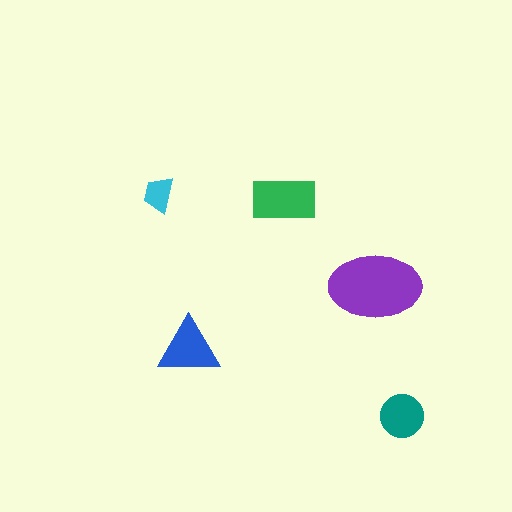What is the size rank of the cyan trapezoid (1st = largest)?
5th.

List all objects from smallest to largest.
The cyan trapezoid, the teal circle, the blue triangle, the green rectangle, the purple ellipse.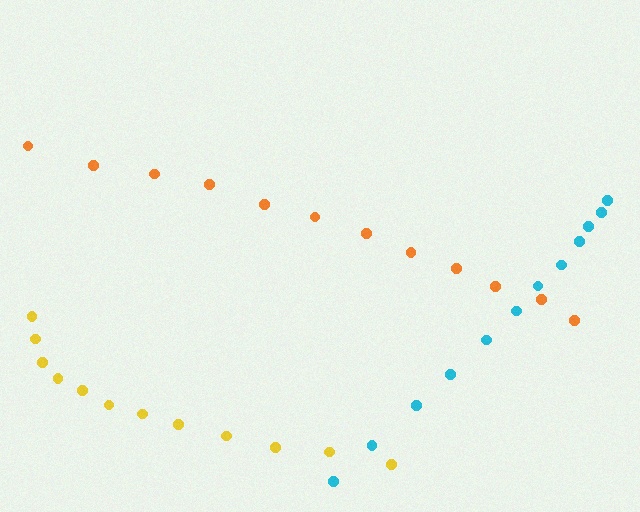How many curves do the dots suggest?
There are 3 distinct paths.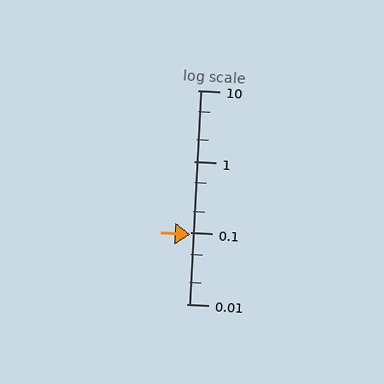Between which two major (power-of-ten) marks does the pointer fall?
The pointer is between 0.01 and 0.1.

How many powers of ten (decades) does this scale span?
The scale spans 3 decades, from 0.01 to 10.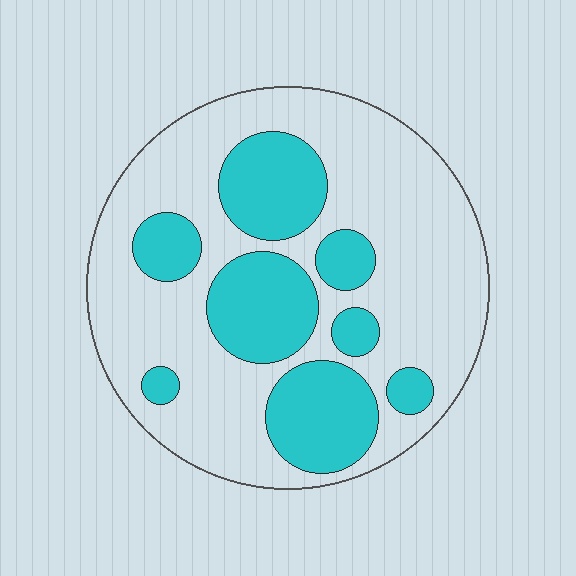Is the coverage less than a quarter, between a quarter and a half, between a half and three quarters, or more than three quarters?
Between a quarter and a half.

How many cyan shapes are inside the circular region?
8.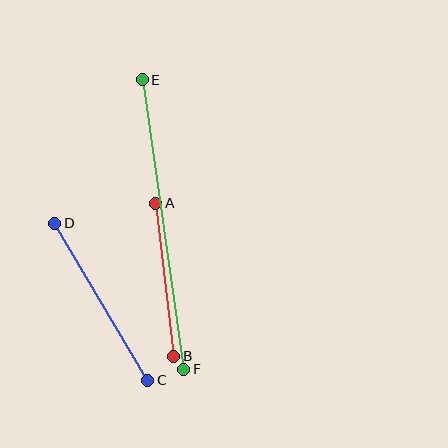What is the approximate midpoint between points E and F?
The midpoint is at approximately (163, 224) pixels.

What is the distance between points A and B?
The distance is approximately 154 pixels.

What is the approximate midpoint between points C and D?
The midpoint is at approximately (101, 302) pixels.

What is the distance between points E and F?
The distance is approximately 293 pixels.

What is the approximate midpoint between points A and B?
The midpoint is at approximately (165, 280) pixels.